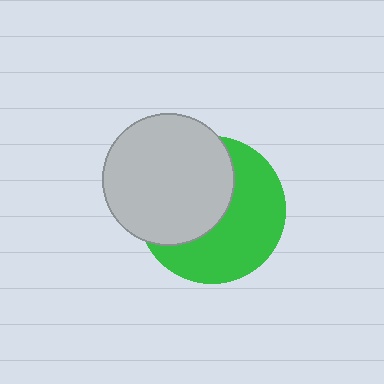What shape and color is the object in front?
The object in front is a light gray circle.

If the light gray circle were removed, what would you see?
You would see the complete green circle.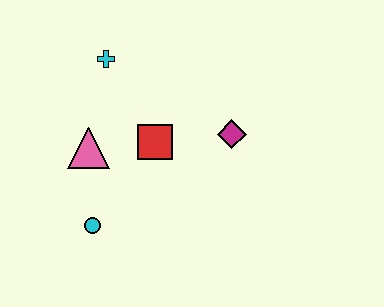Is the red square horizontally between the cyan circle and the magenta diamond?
Yes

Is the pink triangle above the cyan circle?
Yes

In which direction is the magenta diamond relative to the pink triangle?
The magenta diamond is to the right of the pink triangle.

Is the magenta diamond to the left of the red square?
No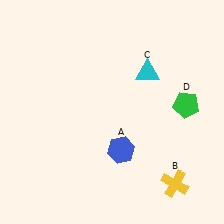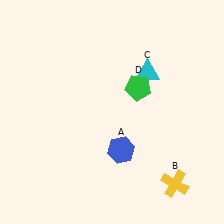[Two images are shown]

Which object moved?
The green pentagon (D) moved left.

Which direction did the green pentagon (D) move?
The green pentagon (D) moved left.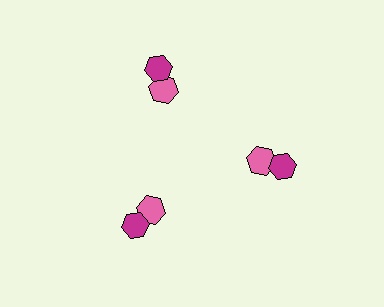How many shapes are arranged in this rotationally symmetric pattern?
There are 6 shapes, arranged in 3 groups of 2.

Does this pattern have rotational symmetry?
Yes, this pattern has 3-fold rotational symmetry. It looks the same after rotating 120 degrees around the center.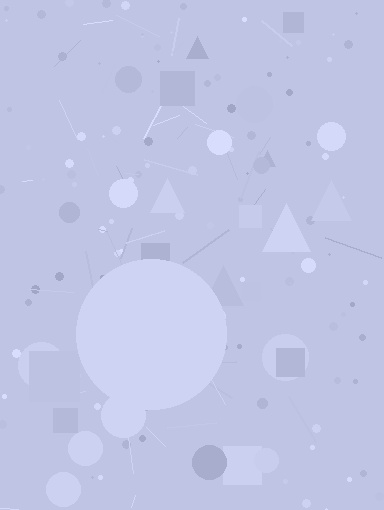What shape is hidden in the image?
A circle is hidden in the image.